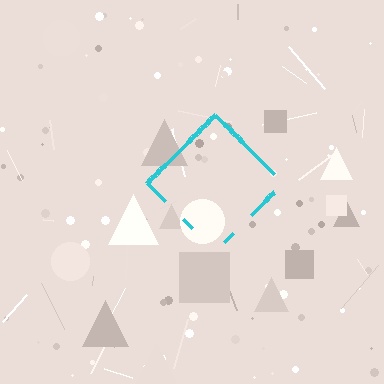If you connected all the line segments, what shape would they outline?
They would outline a diamond.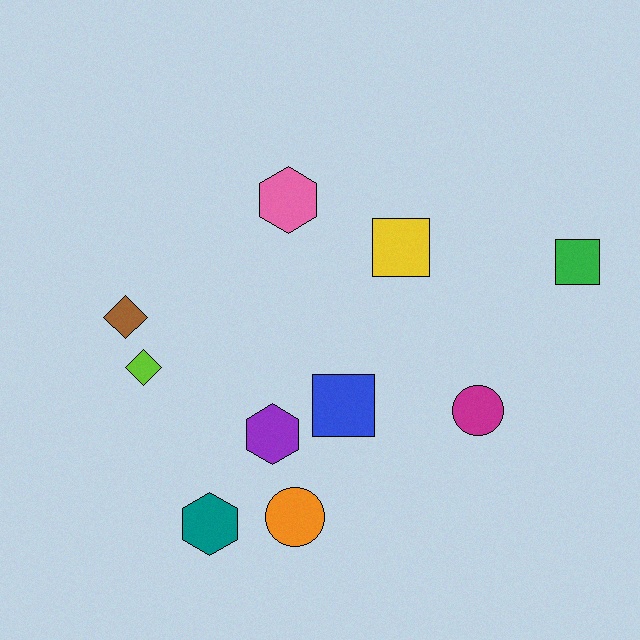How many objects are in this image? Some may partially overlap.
There are 10 objects.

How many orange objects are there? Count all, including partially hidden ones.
There is 1 orange object.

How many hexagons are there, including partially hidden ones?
There are 3 hexagons.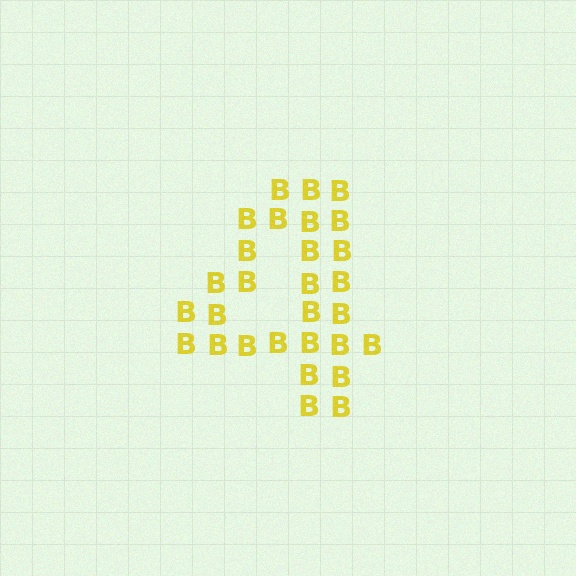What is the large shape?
The large shape is the digit 4.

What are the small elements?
The small elements are letter B's.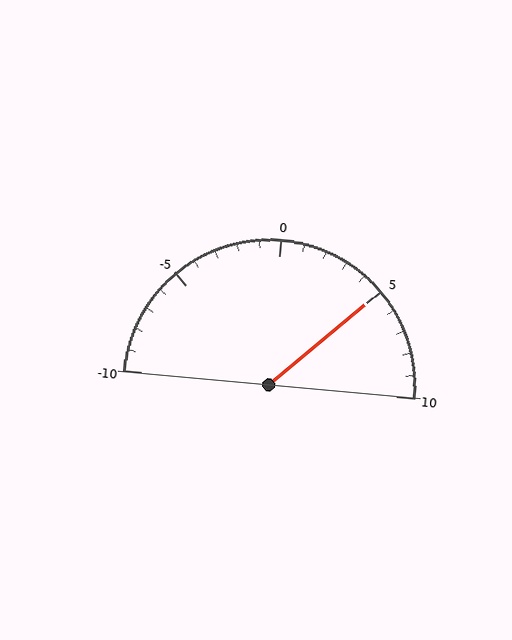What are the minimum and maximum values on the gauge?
The gauge ranges from -10 to 10.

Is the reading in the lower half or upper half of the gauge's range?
The reading is in the upper half of the range (-10 to 10).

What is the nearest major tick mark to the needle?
The nearest major tick mark is 5.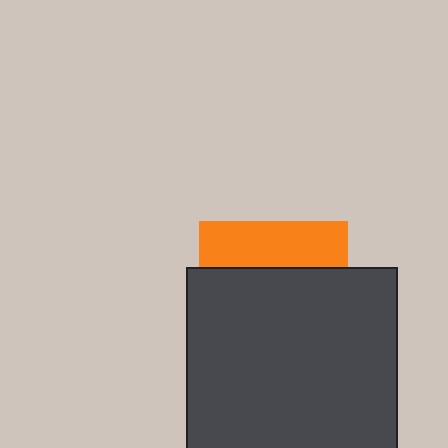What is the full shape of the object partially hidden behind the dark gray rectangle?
The partially hidden object is an orange square.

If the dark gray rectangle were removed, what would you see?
You would see the complete orange square.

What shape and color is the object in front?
The object in front is a dark gray rectangle.